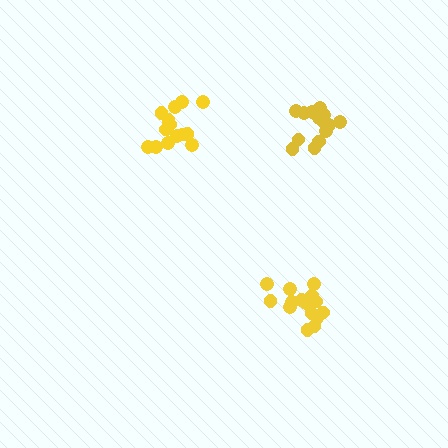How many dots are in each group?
Group 1: 16 dots, Group 2: 15 dots, Group 3: 15 dots (46 total).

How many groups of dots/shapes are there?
There are 3 groups.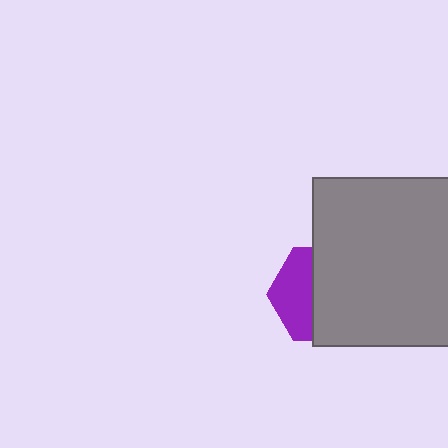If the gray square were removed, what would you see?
You would see the complete purple hexagon.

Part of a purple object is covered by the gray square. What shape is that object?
It is a hexagon.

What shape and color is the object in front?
The object in front is a gray square.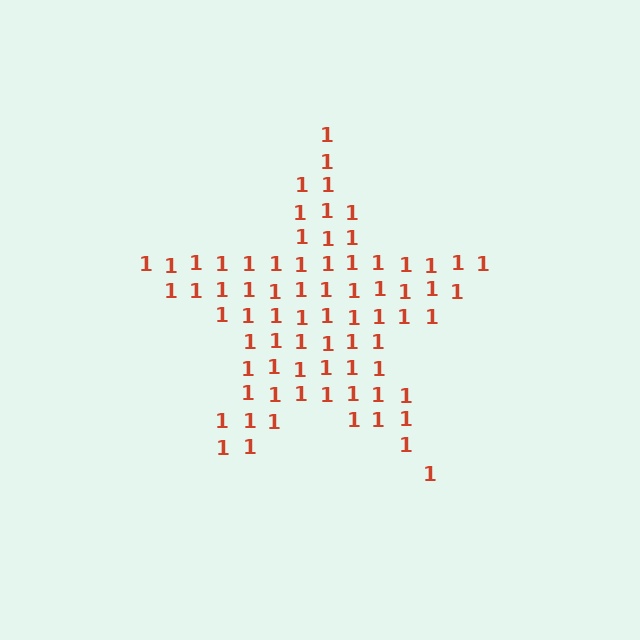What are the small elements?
The small elements are digit 1's.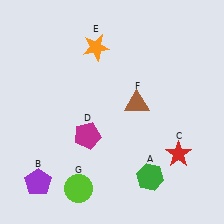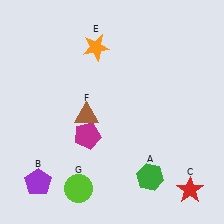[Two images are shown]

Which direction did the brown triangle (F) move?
The brown triangle (F) moved left.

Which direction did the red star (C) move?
The red star (C) moved down.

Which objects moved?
The objects that moved are: the red star (C), the brown triangle (F).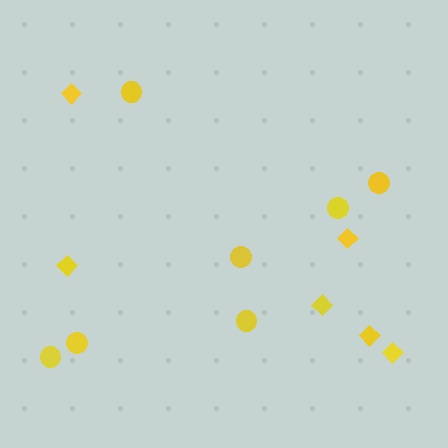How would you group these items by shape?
There are 2 groups: one group of diamonds (6) and one group of circles (7).